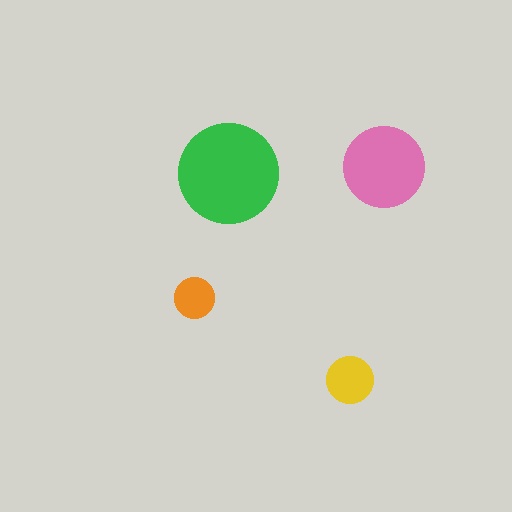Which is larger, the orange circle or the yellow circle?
The yellow one.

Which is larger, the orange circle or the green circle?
The green one.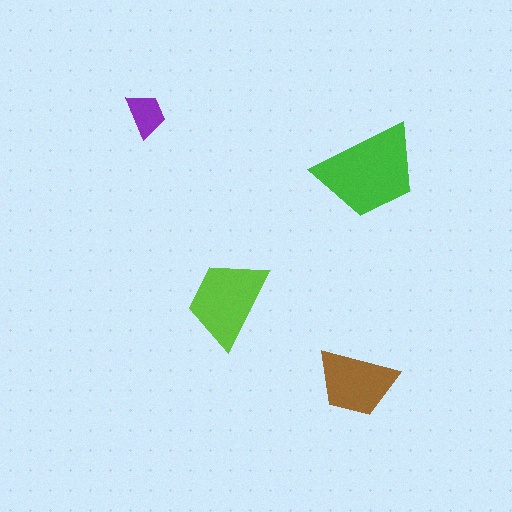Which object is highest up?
The purple trapezoid is topmost.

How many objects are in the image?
There are 4 objects in the image.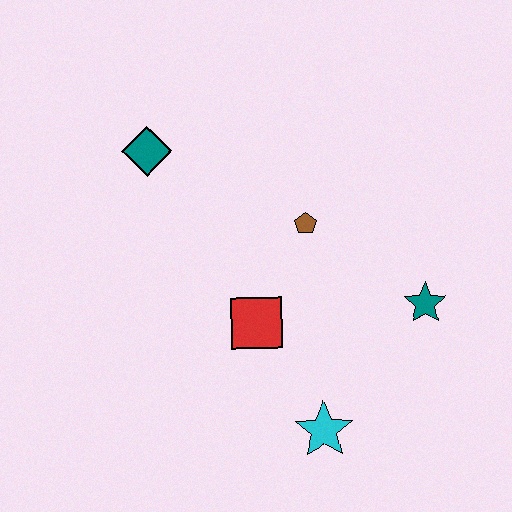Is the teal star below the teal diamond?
Yes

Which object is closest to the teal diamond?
The brown pentagon is closest to the teal diamond.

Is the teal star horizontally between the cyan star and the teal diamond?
No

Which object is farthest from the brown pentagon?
The cyan star is farthest from the brown pentagon.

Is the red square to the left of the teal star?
Yes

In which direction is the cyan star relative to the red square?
The cyan star is below the red square.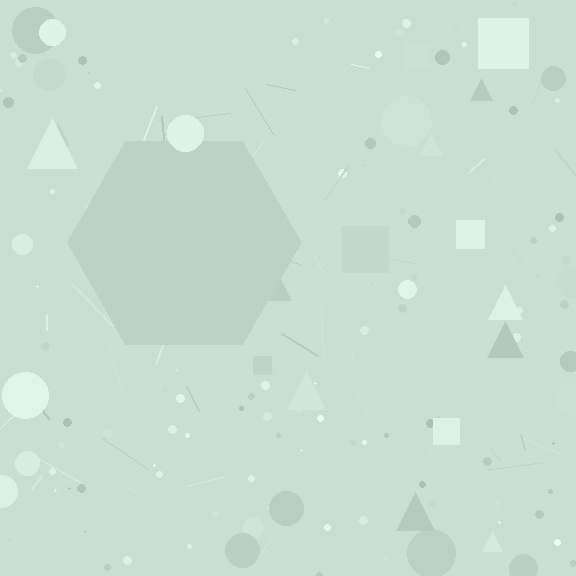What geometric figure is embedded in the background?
A hexagon is embedded in the background.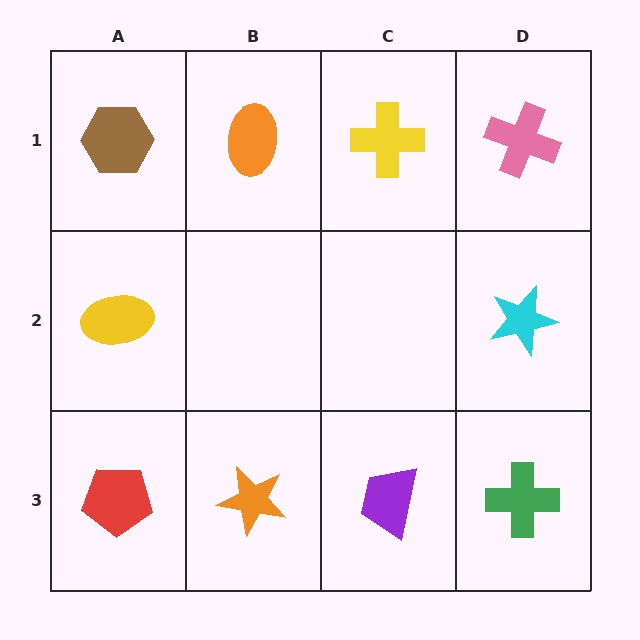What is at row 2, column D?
A cyan star.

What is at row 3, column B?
An orange star.